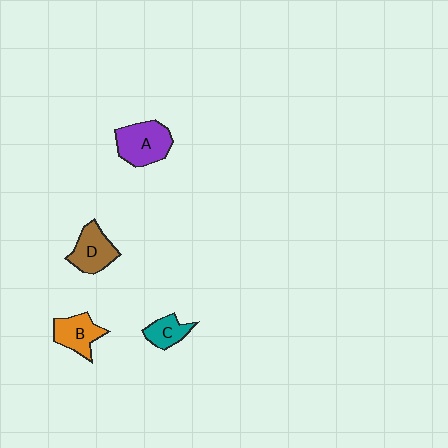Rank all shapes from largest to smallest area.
From largest to smallest: A (purple), D (brown), B (orange), C (teal).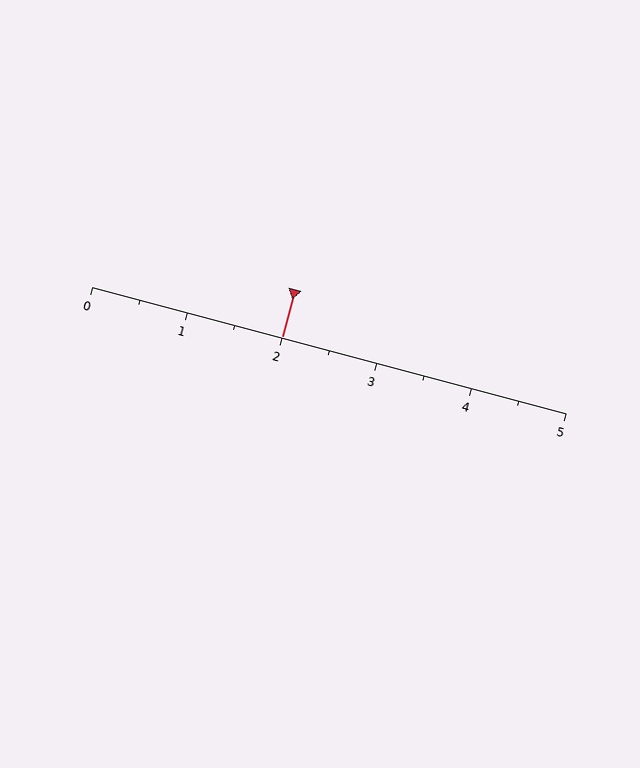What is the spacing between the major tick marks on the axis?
The major ticks are spaced 1 apart.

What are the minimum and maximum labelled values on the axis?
The axis runs from 0 to 5.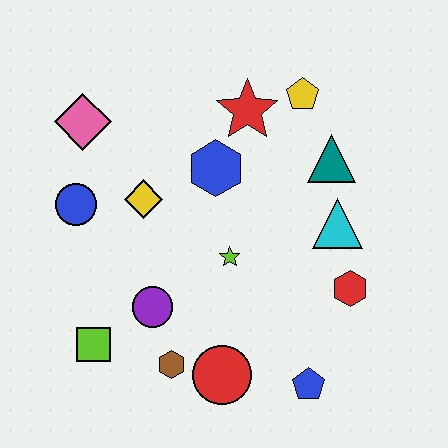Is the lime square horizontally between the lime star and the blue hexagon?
No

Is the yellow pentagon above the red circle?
Yes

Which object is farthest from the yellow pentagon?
The lime square is farthest from the yellow pentagon.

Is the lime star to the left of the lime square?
No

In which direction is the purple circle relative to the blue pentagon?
The purple circle is to the left of the blue pentagon.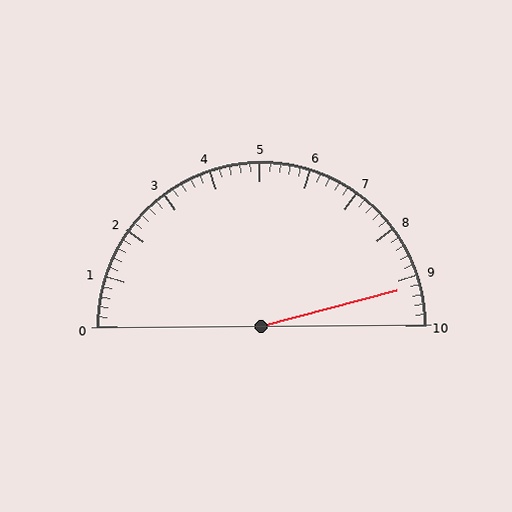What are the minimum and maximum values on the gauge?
The gauge ranges from 0 to 10.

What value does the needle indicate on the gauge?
The needle indicates approximately 9.2.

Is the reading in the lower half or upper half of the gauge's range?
The reading is in the upper half of the range (0 to 10).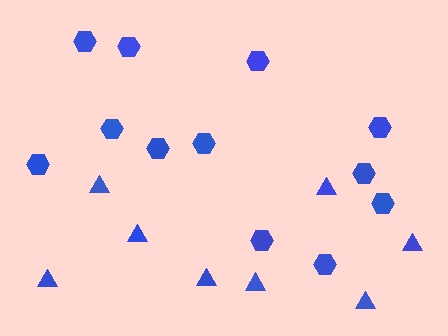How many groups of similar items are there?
There are 2 groups: one group of hexagons (12) and one group of triangles (8).